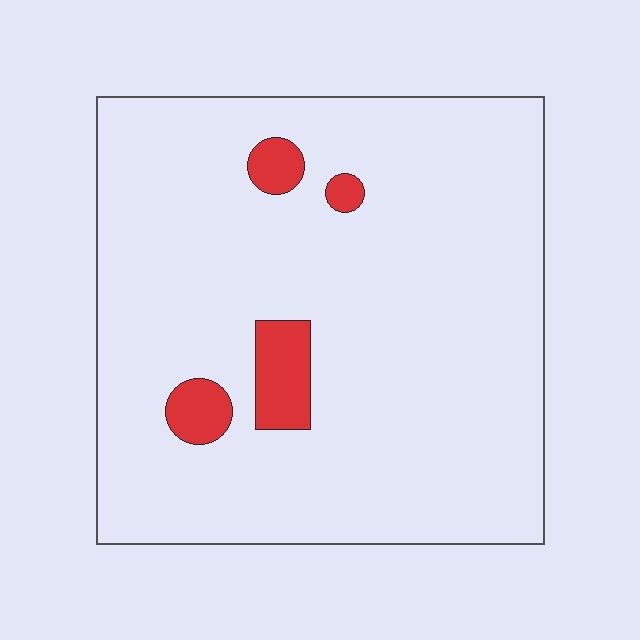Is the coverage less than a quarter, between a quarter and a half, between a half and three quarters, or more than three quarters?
Less than a quarter.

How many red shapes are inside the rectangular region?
4.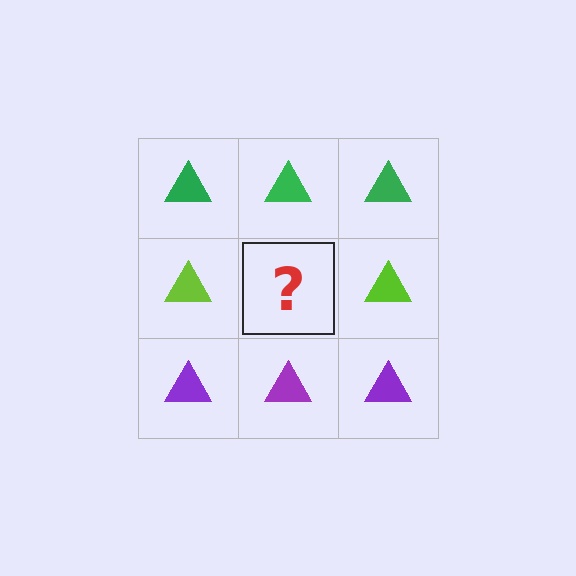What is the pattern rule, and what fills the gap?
The rule is that each row has a consistent color. The gap should be filled with a lime triangle.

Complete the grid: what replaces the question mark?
The question mark should be replaced with a lime triangle.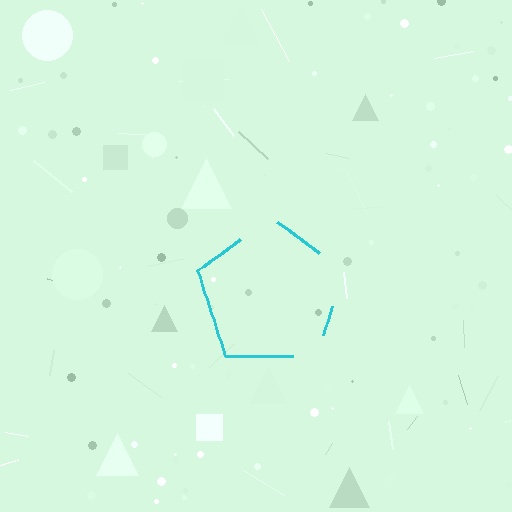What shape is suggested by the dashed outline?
The dashed outline suggests a pentagon.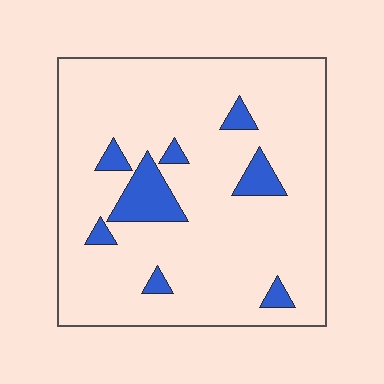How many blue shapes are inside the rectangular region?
8.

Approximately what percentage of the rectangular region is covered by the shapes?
Approximately 10%.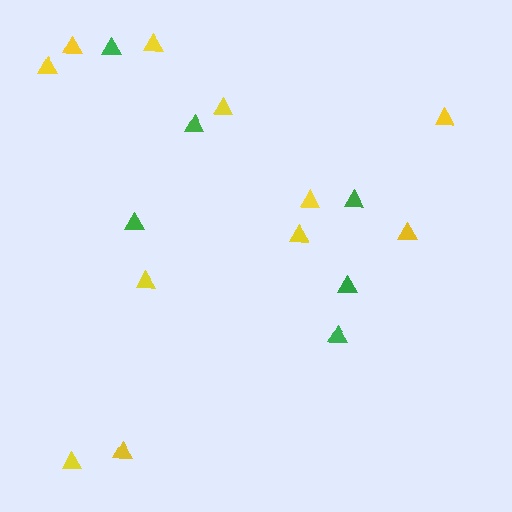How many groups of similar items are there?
There are 2 groups: one group of yellow triangles (11) and one group of green triangles (6).